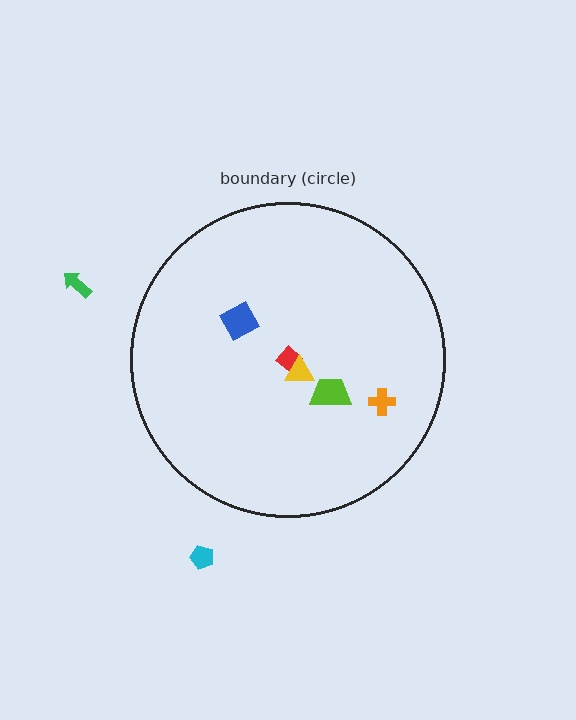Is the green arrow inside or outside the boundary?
Outside.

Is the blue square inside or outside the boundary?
Inside.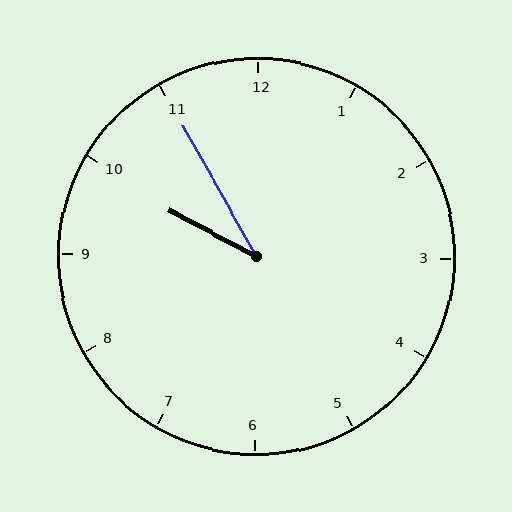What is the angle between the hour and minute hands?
Approximately 32 degrees.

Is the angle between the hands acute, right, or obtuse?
It is acute.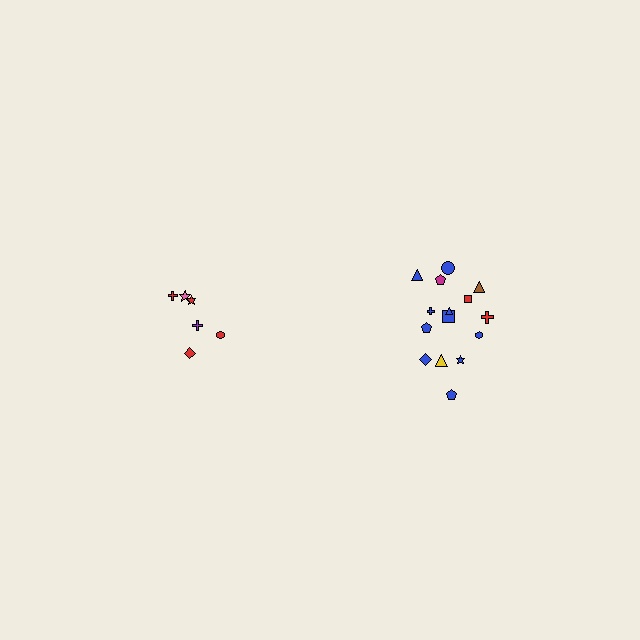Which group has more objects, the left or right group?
The right group.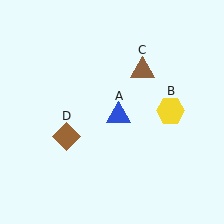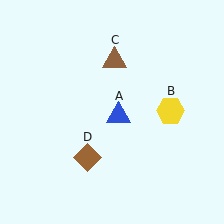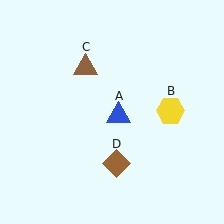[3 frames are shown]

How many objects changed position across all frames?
2 objects changed position: brown triangle (object C), brown diamond (object D).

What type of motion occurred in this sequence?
The brown triangle (object C), brown diamond (object D) rotated counterclockwise around the center of the scene.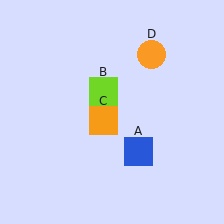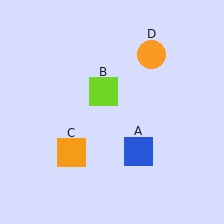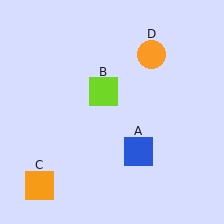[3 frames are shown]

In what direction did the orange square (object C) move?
The orange square (object C) moved down and to the left.